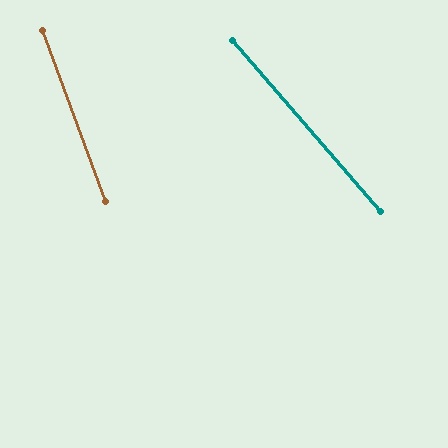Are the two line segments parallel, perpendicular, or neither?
Neither parallel nor perpendicular — they differ by about 21°.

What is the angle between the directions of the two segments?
Approximately 21 degrees.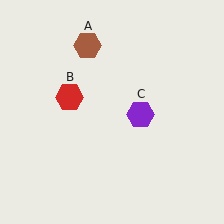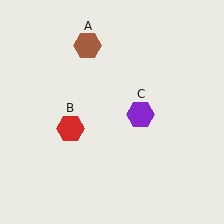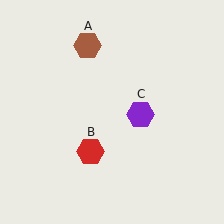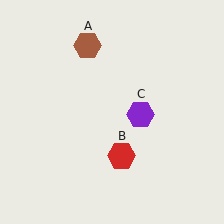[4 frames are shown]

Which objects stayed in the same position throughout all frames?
Brown hexagon (object A) and purple hexagon (object C) remained stationary.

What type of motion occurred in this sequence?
The red hexagon (object B) rotated counterclockwise around the center of the scene.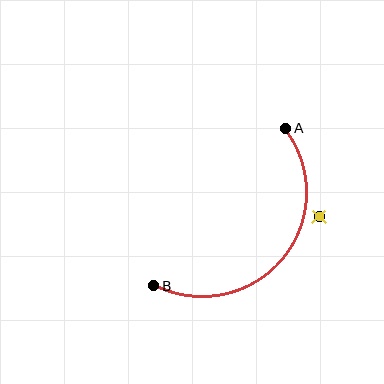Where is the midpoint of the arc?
The arc midpoint is the point on the curve farthest from the straight line joining A and B. It sits below and to the right of that line.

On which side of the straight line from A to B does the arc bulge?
The arc bulges below and to the right of the straight line connecting A and B.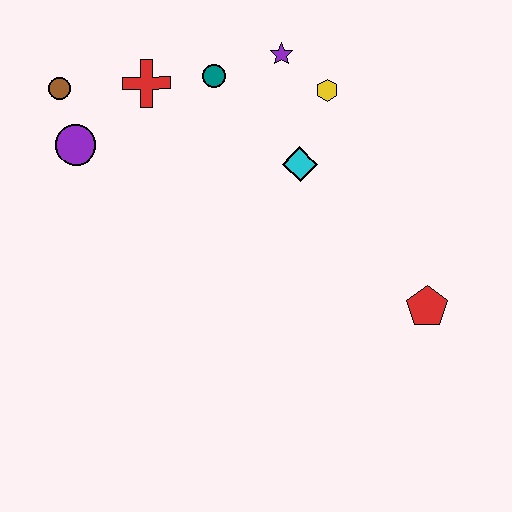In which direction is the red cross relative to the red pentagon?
The red cross is to the left of the red pentagon.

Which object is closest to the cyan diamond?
The yellow hexagon is closest to the cyan diamond.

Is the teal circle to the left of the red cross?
No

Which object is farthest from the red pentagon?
The brown circle is farthest from the red pentagon.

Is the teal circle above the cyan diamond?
Yes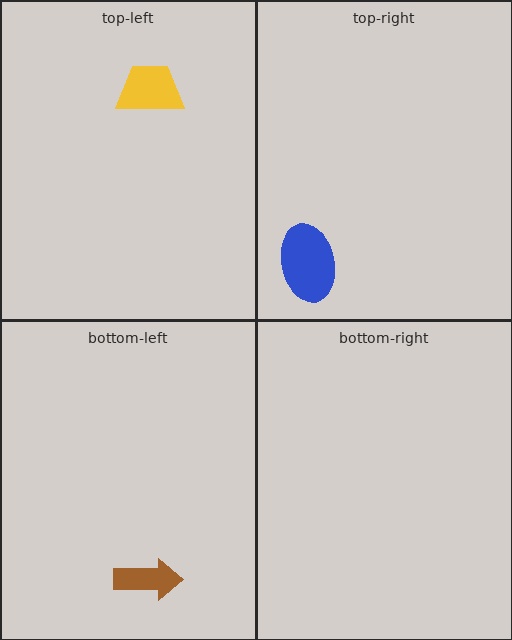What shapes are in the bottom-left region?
The brown arrow.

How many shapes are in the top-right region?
1.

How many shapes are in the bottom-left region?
1.